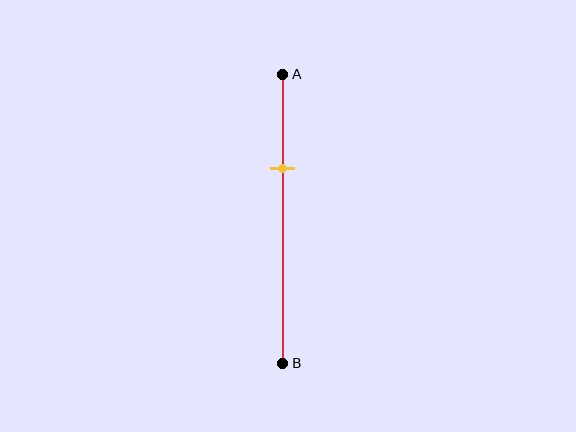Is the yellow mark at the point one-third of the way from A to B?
Yes, the mark is approximately at the one-third point.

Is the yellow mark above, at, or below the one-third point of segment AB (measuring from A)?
The yellow mark is approximately at the one-third point of segment AB.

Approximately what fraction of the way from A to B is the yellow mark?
The yellow mark is approximately 35% of the way from A to B.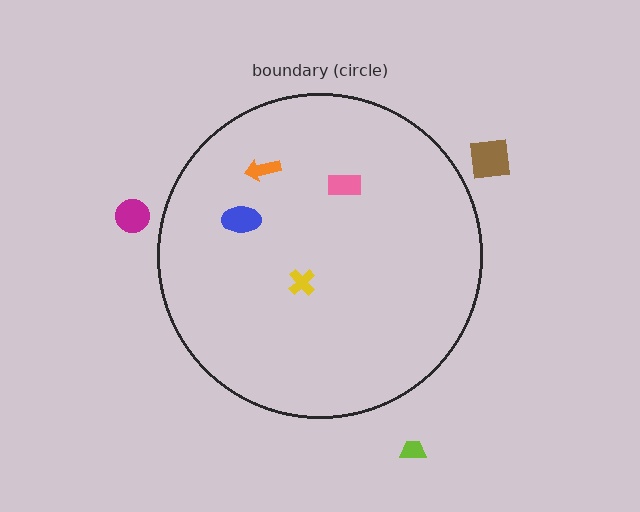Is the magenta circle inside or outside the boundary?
Outside.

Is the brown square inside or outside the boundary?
Outside.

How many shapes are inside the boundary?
4 inside, 3 outside.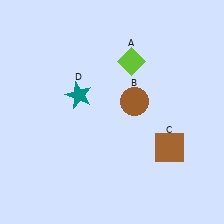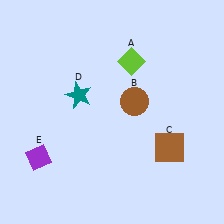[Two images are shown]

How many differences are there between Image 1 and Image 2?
There is 1 difference between the two images.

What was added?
A purple diamond (E) was added in Image 2.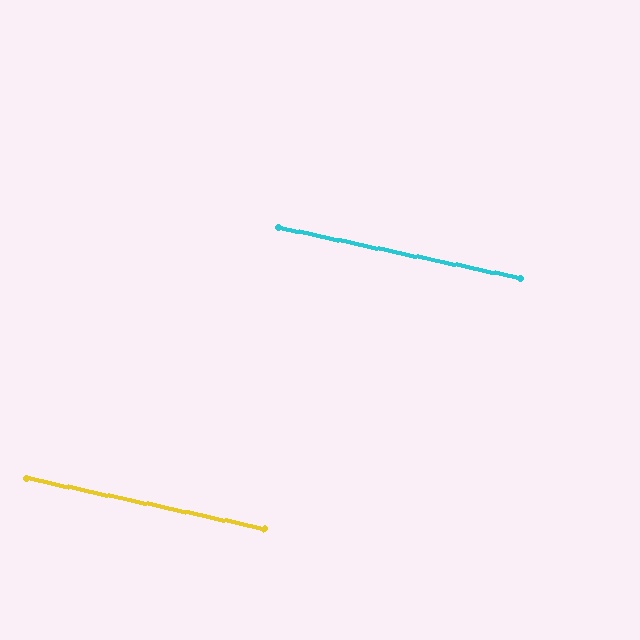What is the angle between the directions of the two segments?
Approximately 0 degrees.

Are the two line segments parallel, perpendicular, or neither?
Parallel — their directions differ by only 0.2°.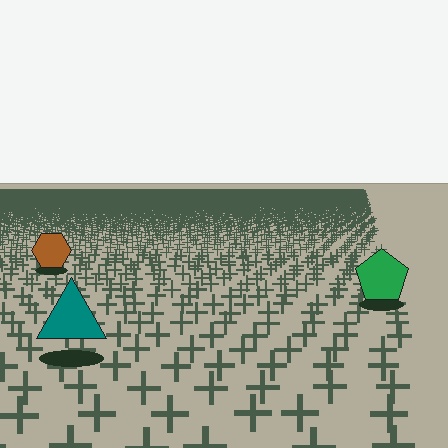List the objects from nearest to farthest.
From nearest to farthest: the teal triangle, the green pentagon, the brown hexagon.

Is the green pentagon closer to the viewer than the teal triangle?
No. The teal triangle is closer — you can tell from the texture gradient: the ground texture is coarser near it.